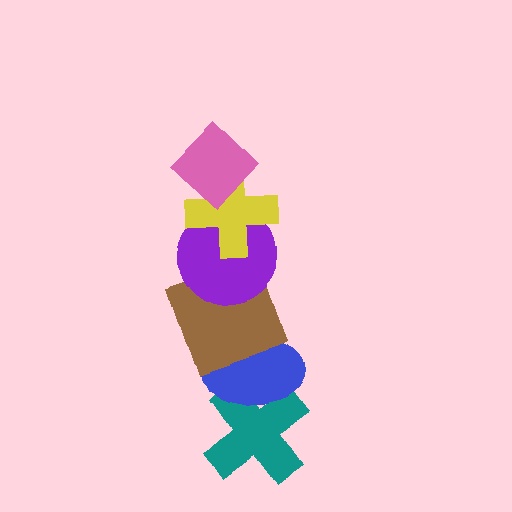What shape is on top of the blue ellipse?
The brown square is on top of the blue ellipse.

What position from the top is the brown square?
The brown square is 4th from the top.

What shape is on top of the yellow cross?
The pink diamond is on top of the yellow cross.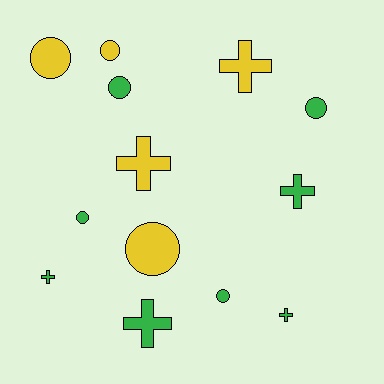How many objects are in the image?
There are 13 objects.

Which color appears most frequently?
Green, with 8 objects.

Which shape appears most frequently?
Circle, with 7 objects.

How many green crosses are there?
There are 4 green crosses.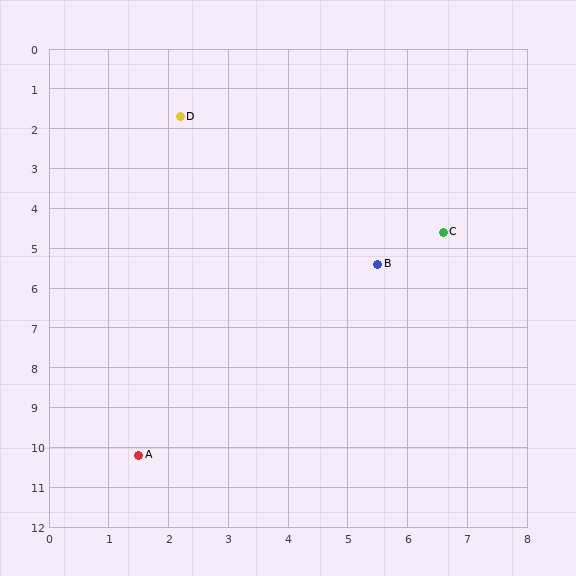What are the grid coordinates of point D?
Point D is at approximately (2.2, 1.7).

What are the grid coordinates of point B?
Point B is at approximately (5.5, 5.4).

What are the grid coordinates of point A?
Point A is at approximately (1.5, 10.2).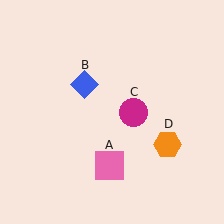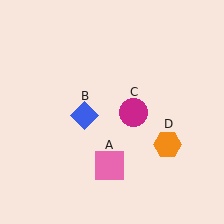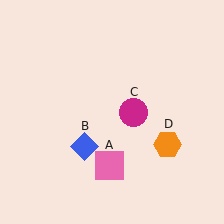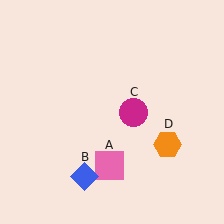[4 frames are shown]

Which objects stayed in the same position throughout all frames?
Pink square (object A) and magenta circle (object C) and orange hexagon (object D) remained stationary.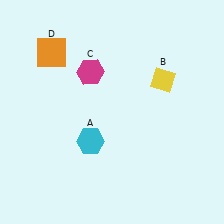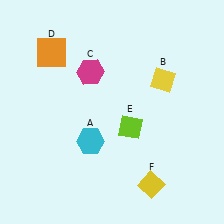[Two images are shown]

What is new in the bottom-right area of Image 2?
A lime diamond (E) was added in the bottom-right area of Image 2.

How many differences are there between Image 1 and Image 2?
There are 2 differences between the two images.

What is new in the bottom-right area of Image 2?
A yellow diamond (F) was added in the bottom-right area of Image 2.